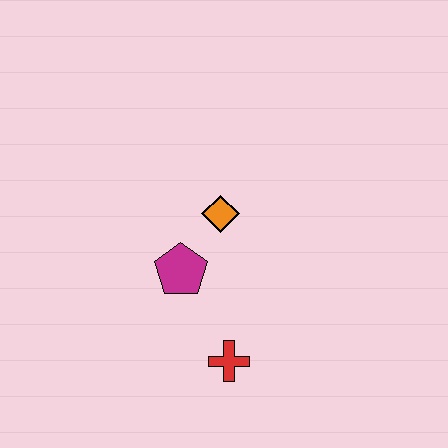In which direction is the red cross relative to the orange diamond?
The red cross is below the orange diamond.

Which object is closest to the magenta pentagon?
The orange diamond is closest to the magenta pentagon.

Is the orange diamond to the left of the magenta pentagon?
No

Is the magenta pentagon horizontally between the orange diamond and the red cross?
No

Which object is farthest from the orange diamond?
The red cross is farthest from the orange diamond.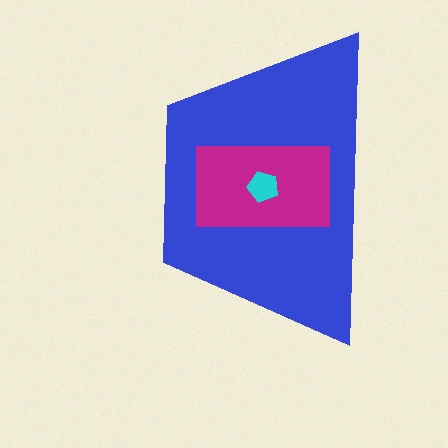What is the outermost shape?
The blue trapezoid.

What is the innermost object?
The cyan pentagon.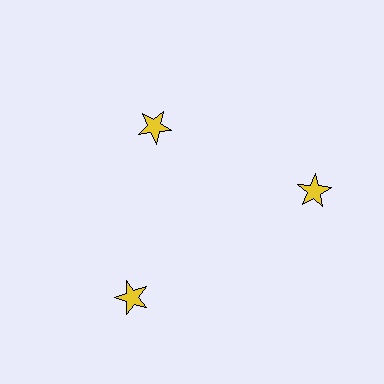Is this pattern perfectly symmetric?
No. The 3 yellow stars are arranged in a ring, but one element near the 11 o'clock position is pulled inward toward the center, breaking the 3-fold rotational symmetry.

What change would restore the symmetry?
The symmetry would be restored by moving it outward, back onto the ring so that all 3 stars sit at equal angles and equal distance from the center.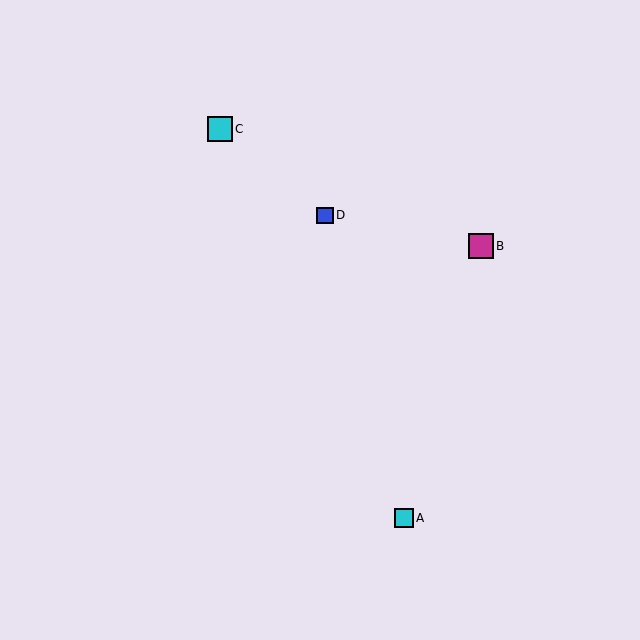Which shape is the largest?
The cyan square (labeled C) is the largest.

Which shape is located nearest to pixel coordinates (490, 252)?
The magenta square (labeled B) at (481, 246) is nearest to that location.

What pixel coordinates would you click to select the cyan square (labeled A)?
Click at (404, 518) to select the cyan square A.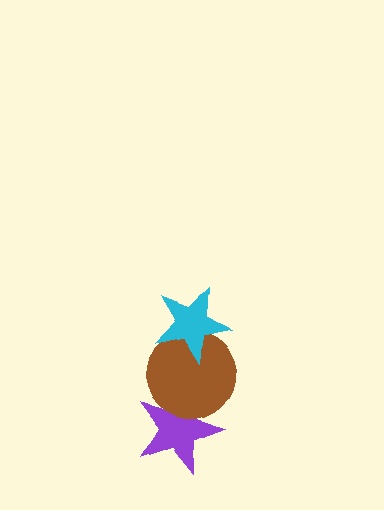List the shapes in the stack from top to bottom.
From top to bottom: the cyan star, the brown circle, the purple star.